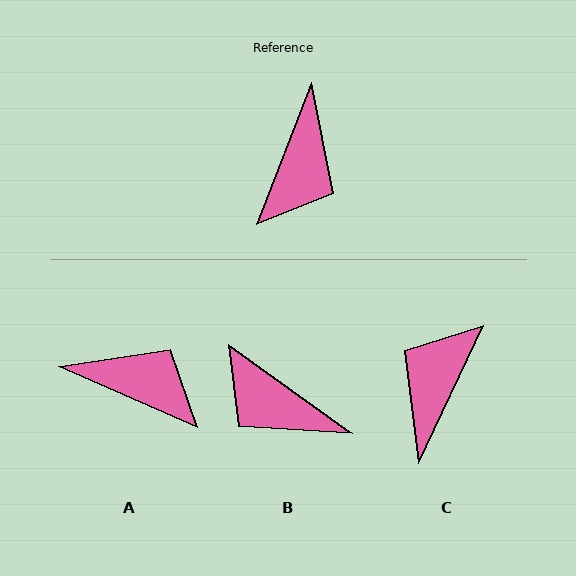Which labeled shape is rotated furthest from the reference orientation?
C, about 176 degrees away.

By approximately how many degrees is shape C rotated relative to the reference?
Approximately 176 degrees counter-clockwise.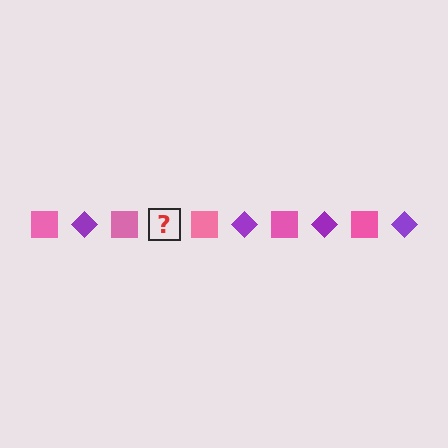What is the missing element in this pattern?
The missing element is a purple diamond.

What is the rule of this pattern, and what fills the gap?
The rule is that the pattern alternates between pink square and purple diamond. The gap should be filled with a purple diamond.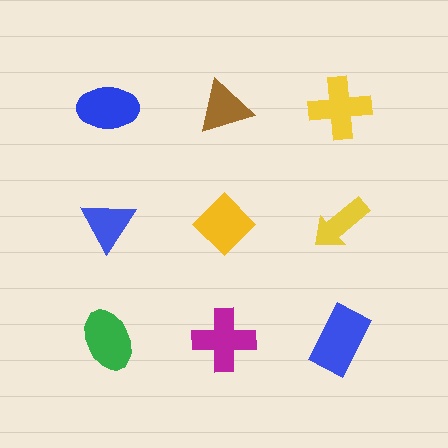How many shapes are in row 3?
3 shapes.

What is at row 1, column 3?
A yellow cross.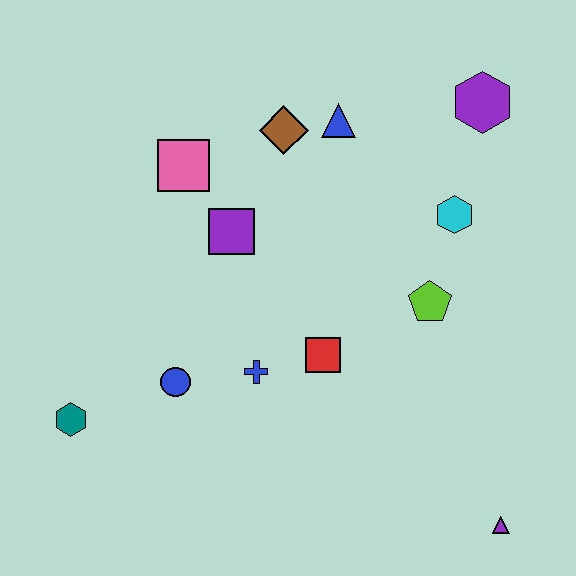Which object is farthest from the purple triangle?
The pink square is farthest from the purple triangle.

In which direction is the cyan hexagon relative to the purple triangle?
The cyan hexagon is above the purple triangle.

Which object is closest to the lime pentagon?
The cyan hexagon is closest to the lime pentagon.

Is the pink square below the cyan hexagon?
No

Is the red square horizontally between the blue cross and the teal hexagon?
No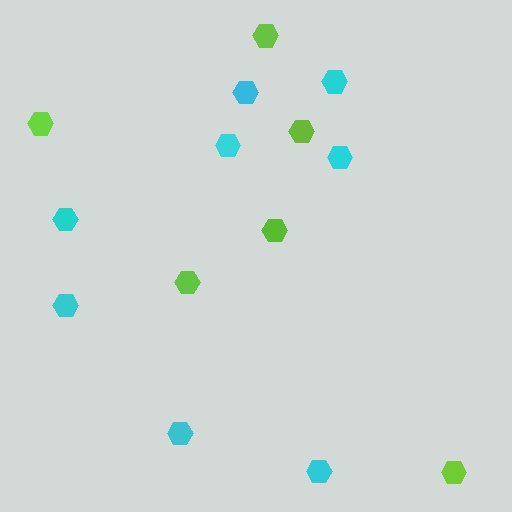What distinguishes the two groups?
There are 2 groups: one group of cyan hexagons (8) and one group of lime hexagons (6).